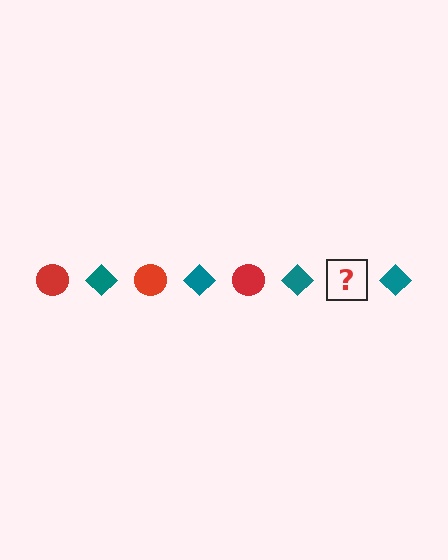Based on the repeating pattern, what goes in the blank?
The blank should be a red circle.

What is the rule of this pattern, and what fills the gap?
The rule is that the pattern alternates between red circle and teal diamond. The gap should be filled with a red circle.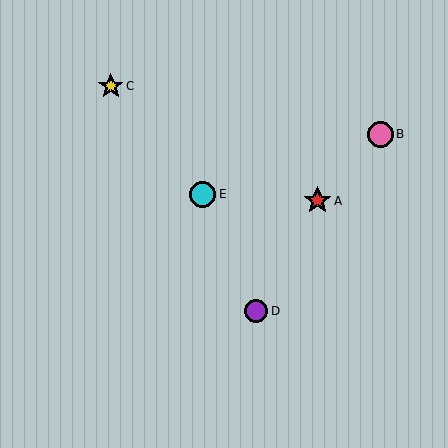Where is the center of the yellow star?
The center of the yellow star is at (111, 86).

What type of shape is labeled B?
Shape B is a pink circle.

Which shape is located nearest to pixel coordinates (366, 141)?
The pink circle (labeled B) at (380, 134) is nearest to that location.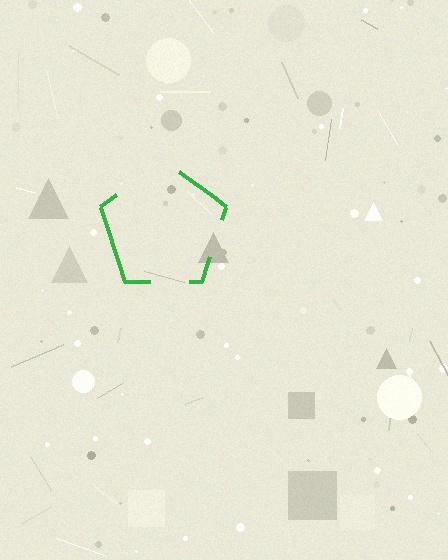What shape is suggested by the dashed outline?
The dashed outline suggests a pentagon.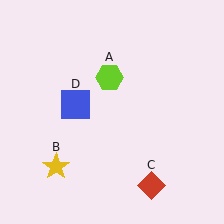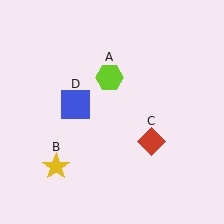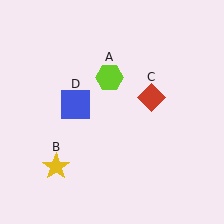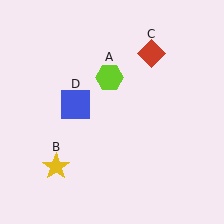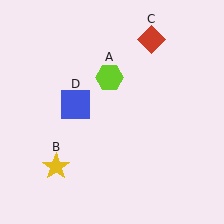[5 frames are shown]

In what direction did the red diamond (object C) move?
The red diamond (object C) moved up.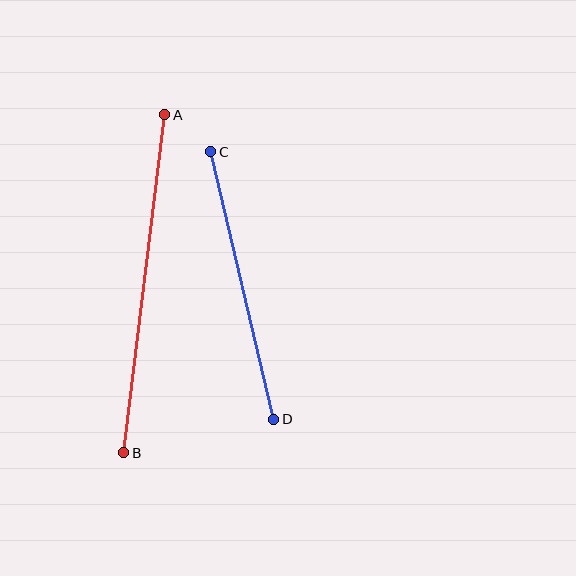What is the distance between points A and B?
The distance is approximately 340 pixels.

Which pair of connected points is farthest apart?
Points A and B are farthest apart.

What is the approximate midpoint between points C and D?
The midpoint is at approximately (242, 286) pixels.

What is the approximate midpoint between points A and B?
The midpoint is at approximately (144, 284) pixels.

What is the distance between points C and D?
The distance is approximately 275 pixels.